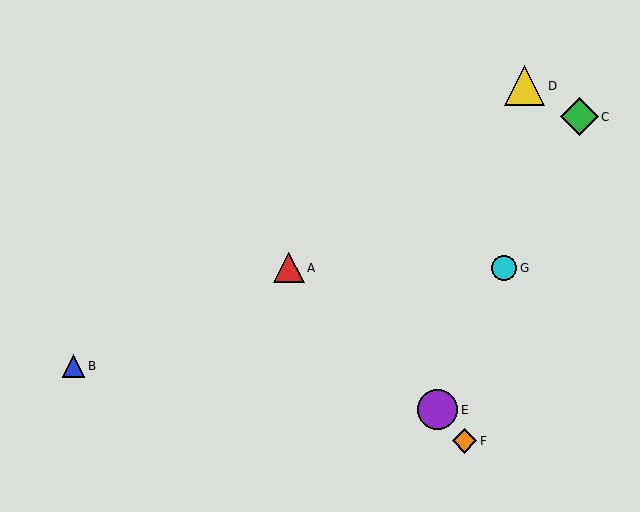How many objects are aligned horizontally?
2 objects (A, G) are aligned horizontally.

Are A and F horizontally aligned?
No, A is at y≈268 and F is at y≈441.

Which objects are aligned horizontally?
Objects A, G are aligned horizontally.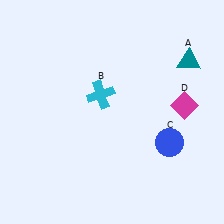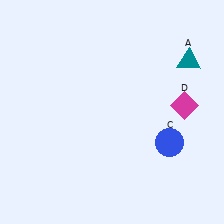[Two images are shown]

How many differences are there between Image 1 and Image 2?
There is 1 difference between the two images.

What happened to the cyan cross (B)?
The cyan cross (B) was removed in Image 2. It was in the top-left area of Image 1.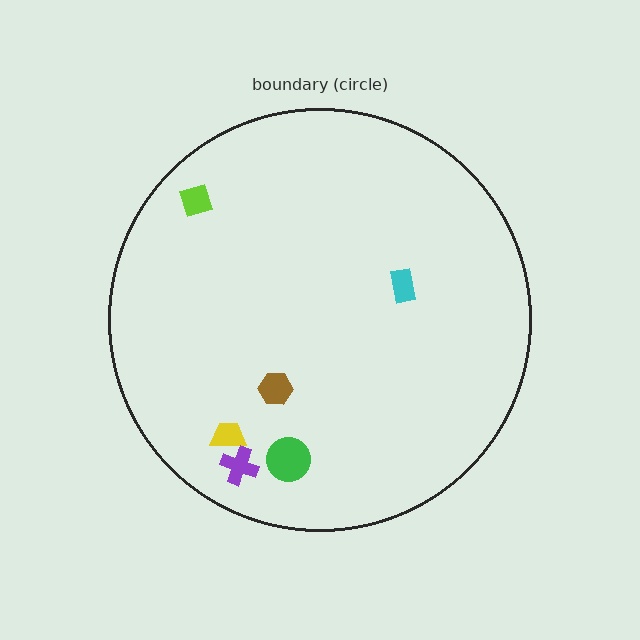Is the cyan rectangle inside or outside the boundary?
Inside.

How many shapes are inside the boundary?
6 inside, 0 outside.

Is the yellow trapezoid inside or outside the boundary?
Inside.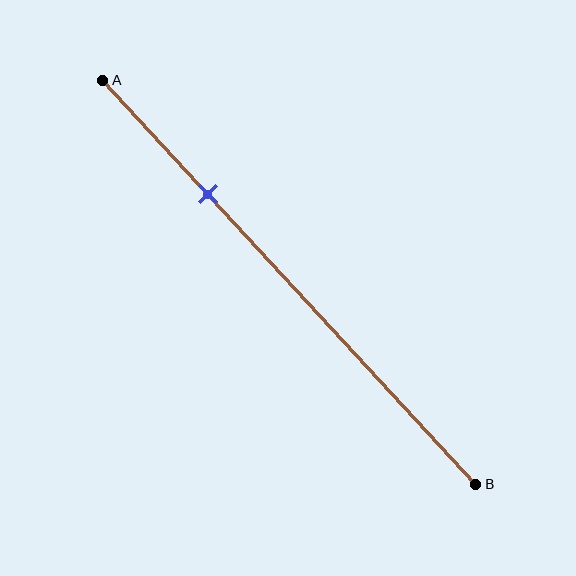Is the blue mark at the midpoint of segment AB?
No, the mark is at about 30% from A, not at the 50% midpoint.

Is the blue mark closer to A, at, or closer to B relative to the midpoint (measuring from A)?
The blue mark is closer to point A than the midpoint of segment AB.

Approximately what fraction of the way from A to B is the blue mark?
The blue mark is approximately 30% of the way from A to B.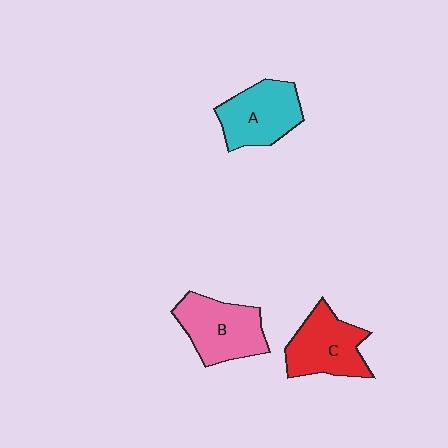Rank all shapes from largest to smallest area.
From largest to smallest: B (pink), C (red), A (cyan).